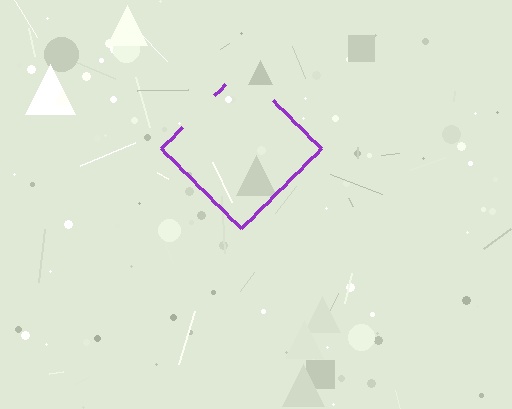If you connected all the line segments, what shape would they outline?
They would outline a diamond.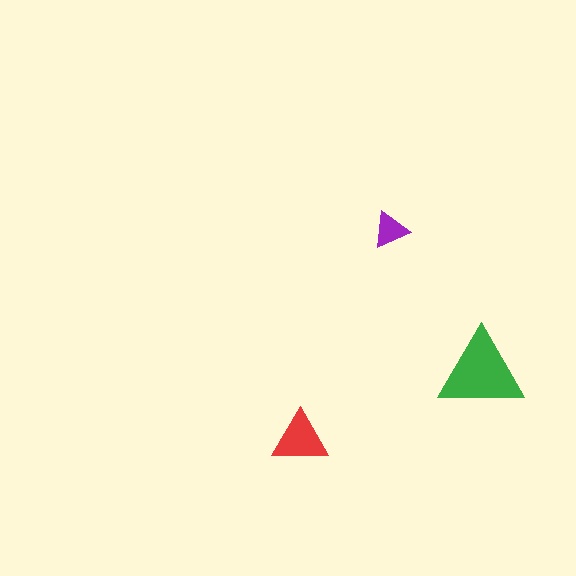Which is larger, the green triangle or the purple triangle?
The green one.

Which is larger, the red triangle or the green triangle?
The green one.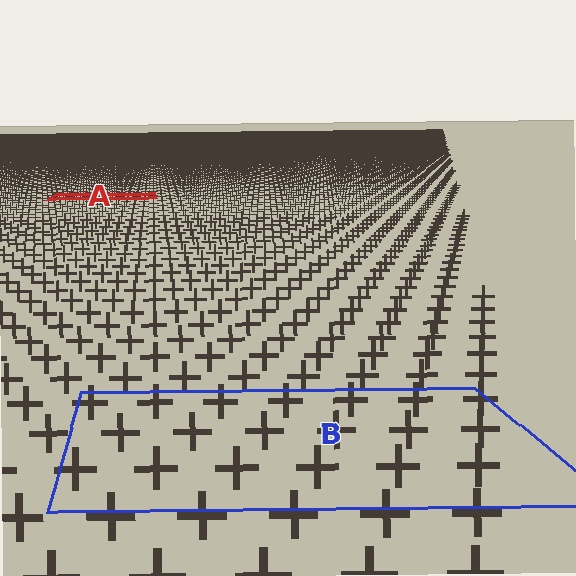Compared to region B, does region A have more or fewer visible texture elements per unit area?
Region A has more texture elements per unit area — they are packed more densely because it is farther away.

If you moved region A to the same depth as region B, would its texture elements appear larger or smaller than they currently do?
They would appear larger. At a closer depth, the same texture elements are projected at a bigger on-screen size.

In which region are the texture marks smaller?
The texture marks are smaller in region A, because it is farther away.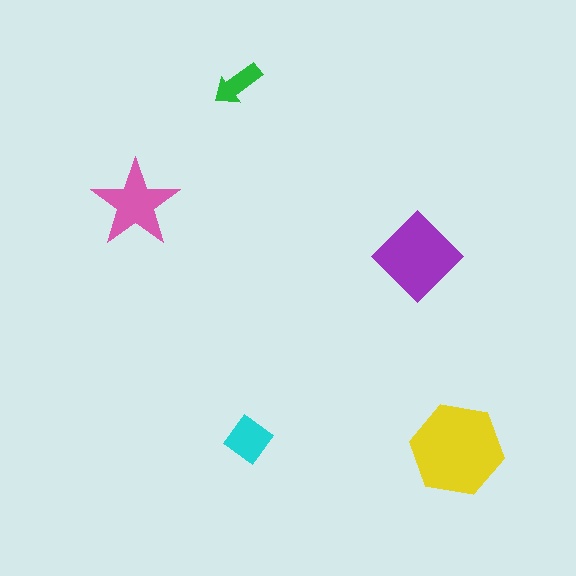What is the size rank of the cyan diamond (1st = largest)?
4th.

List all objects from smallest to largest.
The green arrow, the cyan diamond, the pink star, the purple diamond, the yellow hexagon.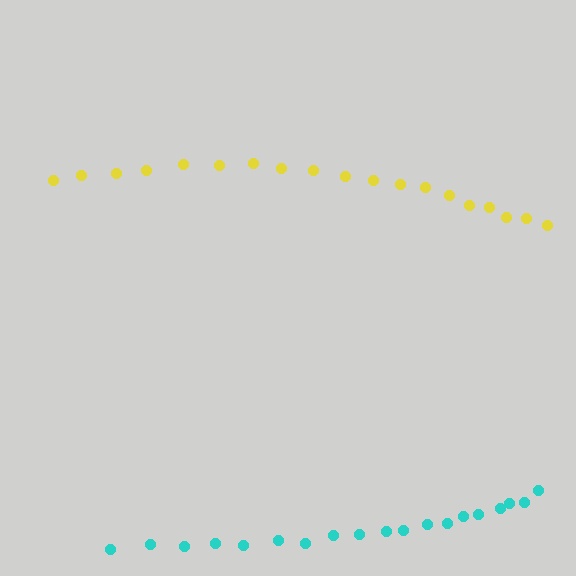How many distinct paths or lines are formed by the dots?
There are 2 distinct paths.